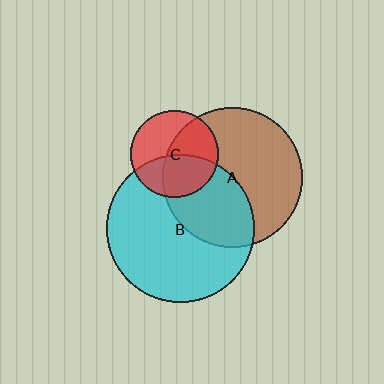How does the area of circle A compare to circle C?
Approximately 2.6 times.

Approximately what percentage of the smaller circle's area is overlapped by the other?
Approximately 55%.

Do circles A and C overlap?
Yes.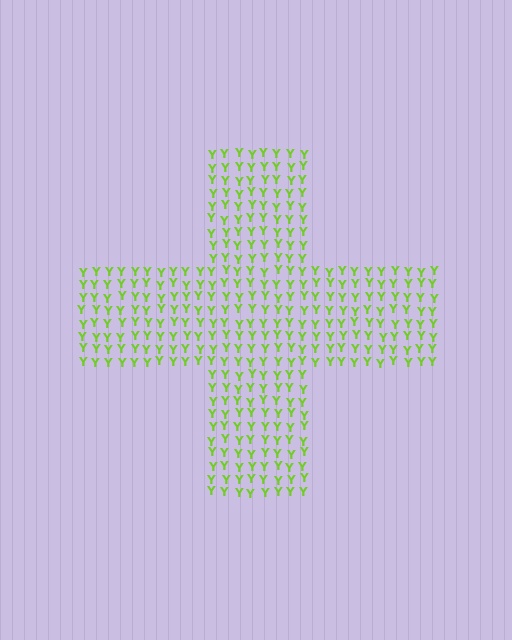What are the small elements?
The small elements are letter Y's.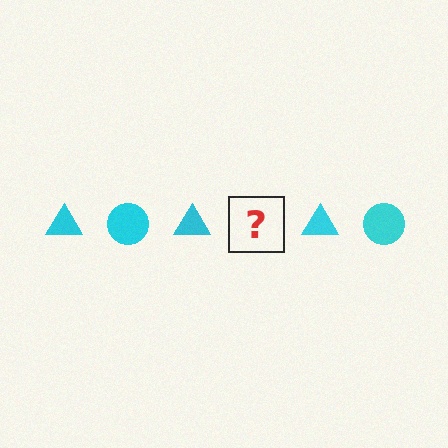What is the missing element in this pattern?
The missing element is a cyan circle.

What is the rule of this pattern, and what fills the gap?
The rule is that the pattern cycles through triangle, circle shapes in cyan. The gap should be filled with a cyan circle.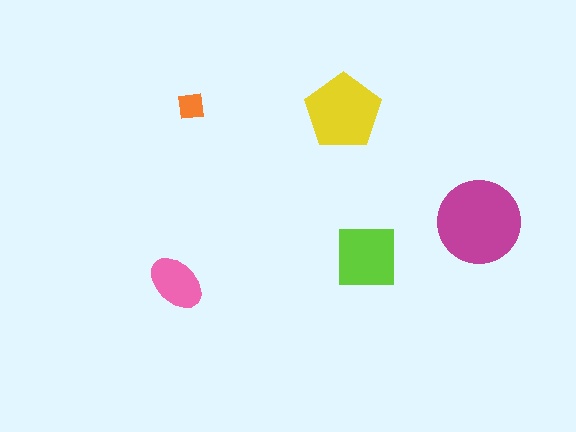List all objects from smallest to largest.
The orange square, the pink ellipse, the lime square, the yellow pentagon, the magenta circle.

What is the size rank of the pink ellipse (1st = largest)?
4th.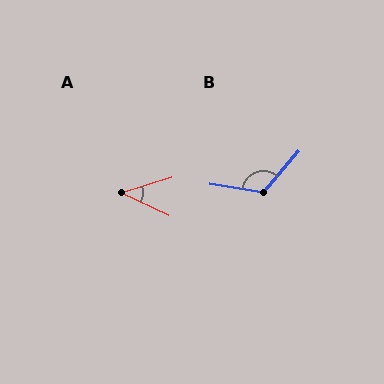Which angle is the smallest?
A, at approximately 43 degrees.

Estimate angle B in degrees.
Approximately 122 degrees.